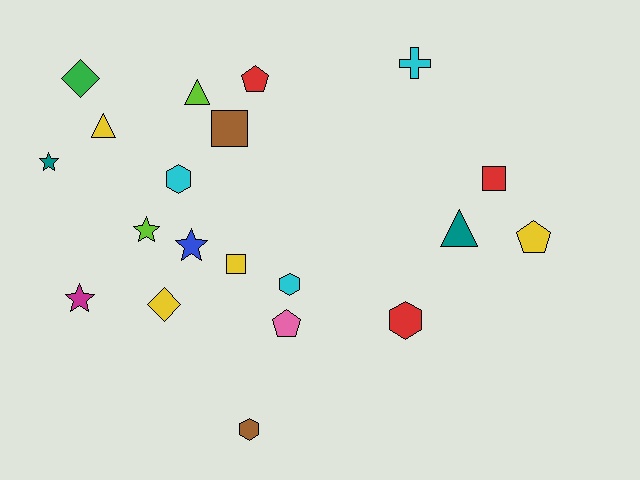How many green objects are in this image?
There is 1 green object.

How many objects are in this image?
There are 20 objects.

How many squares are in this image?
There are 3 squares.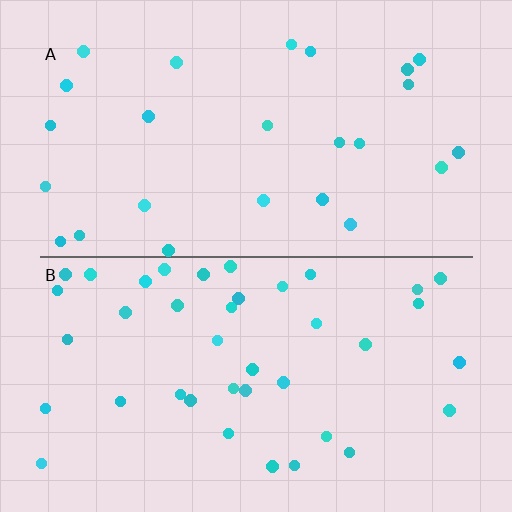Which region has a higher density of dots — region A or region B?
B (the bottom).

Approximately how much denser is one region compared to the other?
Approximately 1.6× — region B over region A.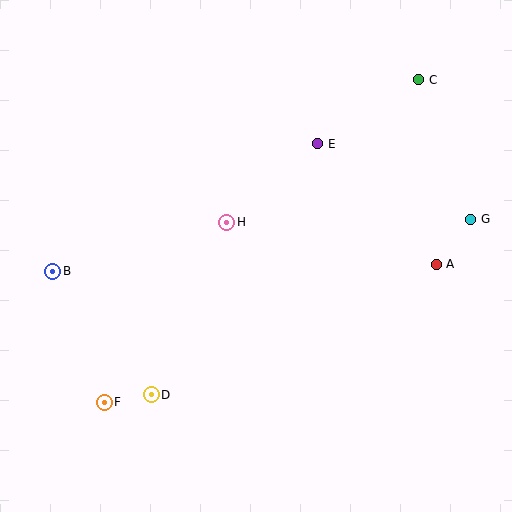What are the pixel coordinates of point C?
Point C is at (419, 80).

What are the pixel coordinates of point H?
Point H is at (227, 222).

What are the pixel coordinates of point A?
Point A is at (436, 264).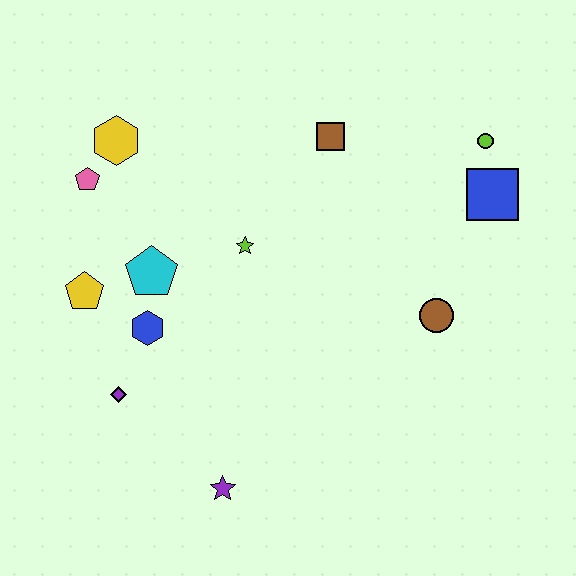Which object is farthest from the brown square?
The purple star is farthest from the brown square.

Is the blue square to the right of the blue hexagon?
Yes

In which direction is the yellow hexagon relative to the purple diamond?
The yellow hexagon is above the purple diamond.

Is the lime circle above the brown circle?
Yes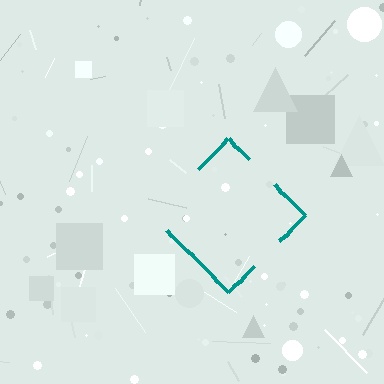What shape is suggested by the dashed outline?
The dashed outline suggests a diamond.